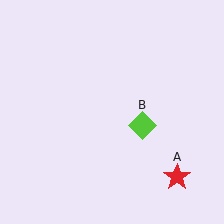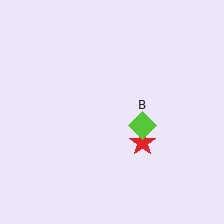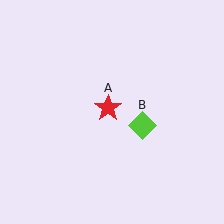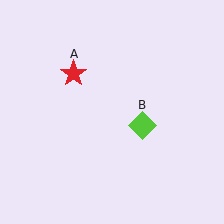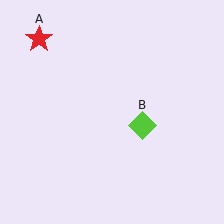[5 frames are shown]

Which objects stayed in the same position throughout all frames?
Lime diamond (object B) remained stationary.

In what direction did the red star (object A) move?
The red star (object A) moved up and to the left.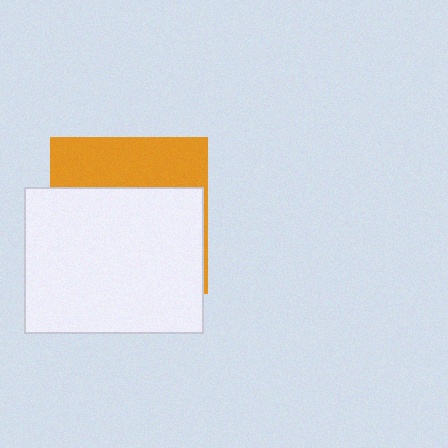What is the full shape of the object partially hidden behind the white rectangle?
The partially hidden object is an orange square.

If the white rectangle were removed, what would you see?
You would see the complete orange square.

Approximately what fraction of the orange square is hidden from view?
Roughly 66% of the orange square is hidden behind the white rectangle.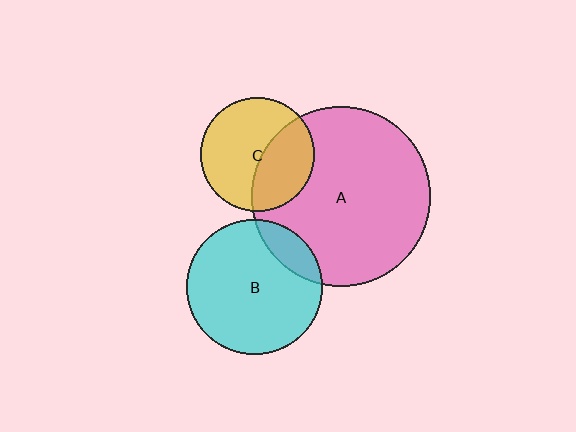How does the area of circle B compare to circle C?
Approximately 1.4 times.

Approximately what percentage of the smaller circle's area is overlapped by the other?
Approximately 15%.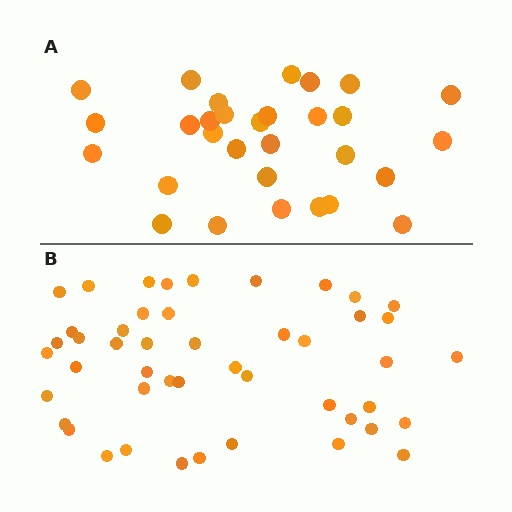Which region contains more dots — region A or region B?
Region B (the bottom region) has more dots.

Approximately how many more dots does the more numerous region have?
Region B has approximately 15 more dots than region A.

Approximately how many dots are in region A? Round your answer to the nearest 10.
About 30 dots.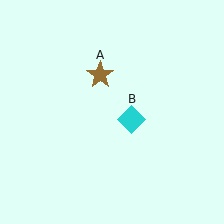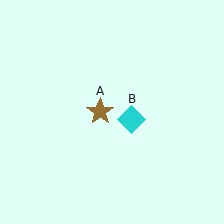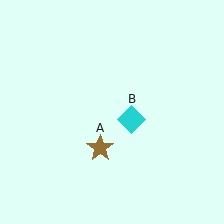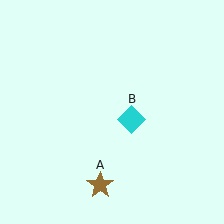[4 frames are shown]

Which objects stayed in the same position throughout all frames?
Cyan diamond (object B) remained stationary.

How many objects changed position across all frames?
1 object changed position: brown star (object A).